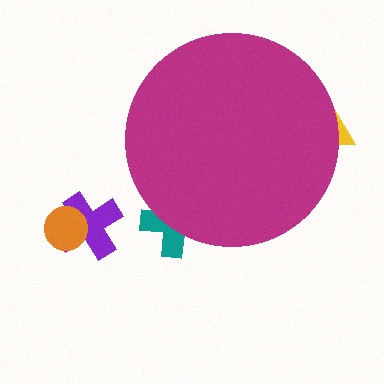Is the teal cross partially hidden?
Yes, the teal cross is partially hidden behind the magenta circle.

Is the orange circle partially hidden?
No, the orange circle is fully visible.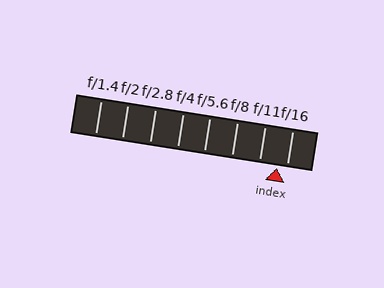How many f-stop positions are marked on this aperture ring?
There are 8 f-stop positions marked.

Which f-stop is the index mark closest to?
The index mark is closest to f/16.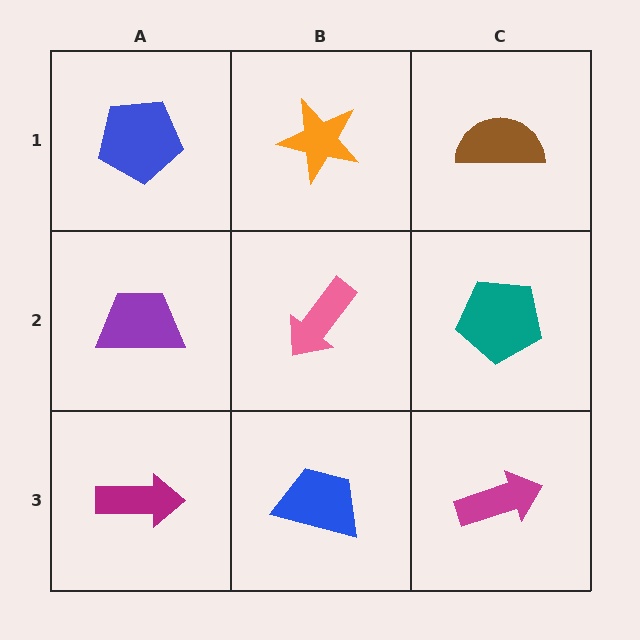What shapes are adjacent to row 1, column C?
A teal pentagon (row 2, column C), an orange star (row 1, column B).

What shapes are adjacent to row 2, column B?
An orange star (row 1, column B), a blue trapezoid (row 3, column B), a purple trapezoid (row 2, column A), a teal pentagon (row 2, column C).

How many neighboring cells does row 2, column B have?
4.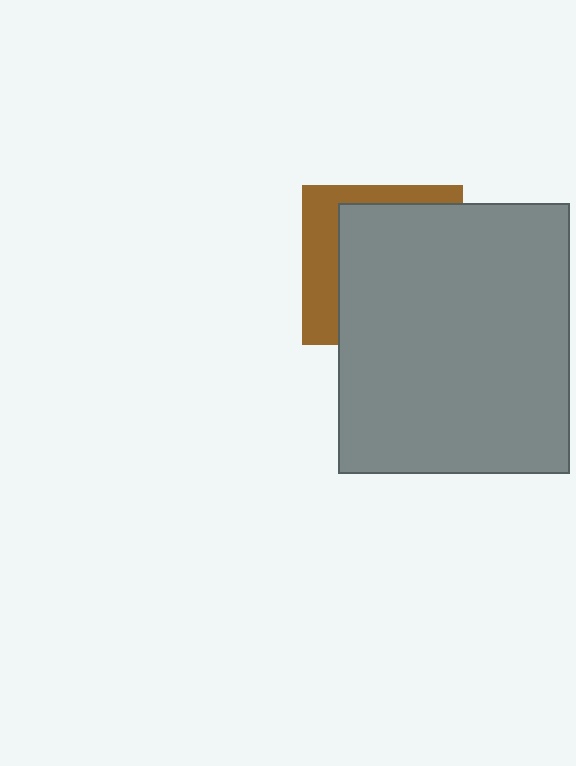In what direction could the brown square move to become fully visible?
The brown square could move left. That would shift it out from behind the gray rectangle entirely.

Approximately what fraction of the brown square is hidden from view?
Roughly 69% of the brown square is hidden behind the gray rectangle.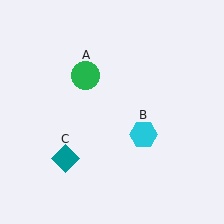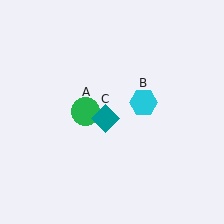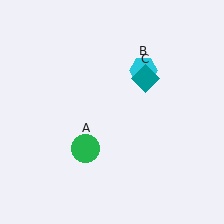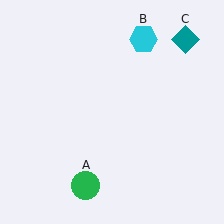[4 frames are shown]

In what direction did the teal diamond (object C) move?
The teal diamond (object C) moved up and to the right.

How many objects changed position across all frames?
3 objects changed position: green circle (object A), cyan hexagon (object B), teal diamond (object C).